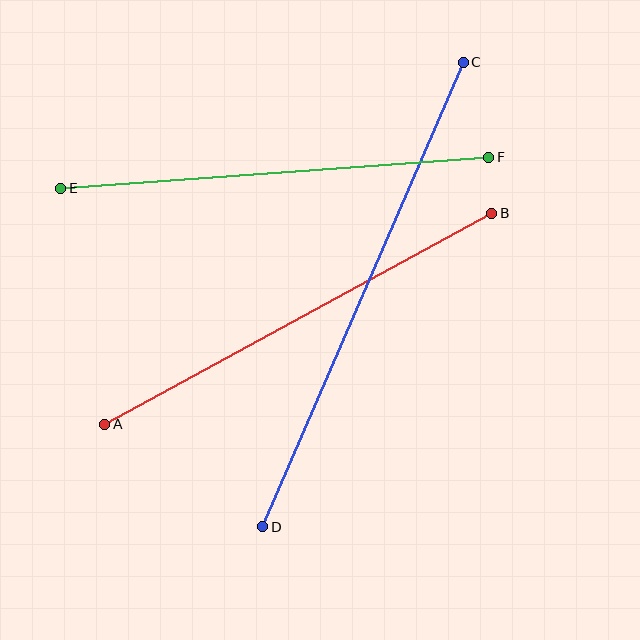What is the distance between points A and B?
The distance is approximately 441 pixels.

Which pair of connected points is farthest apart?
Points C and D are farthest apart.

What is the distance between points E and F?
The distance is approximately 429 pixels.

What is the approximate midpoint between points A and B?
The midpoint is at approximately (298, 319) pixels.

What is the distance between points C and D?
The distance is approximately 506 pixels.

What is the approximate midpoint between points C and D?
The midpoint is at approximately (363, 295) pixels.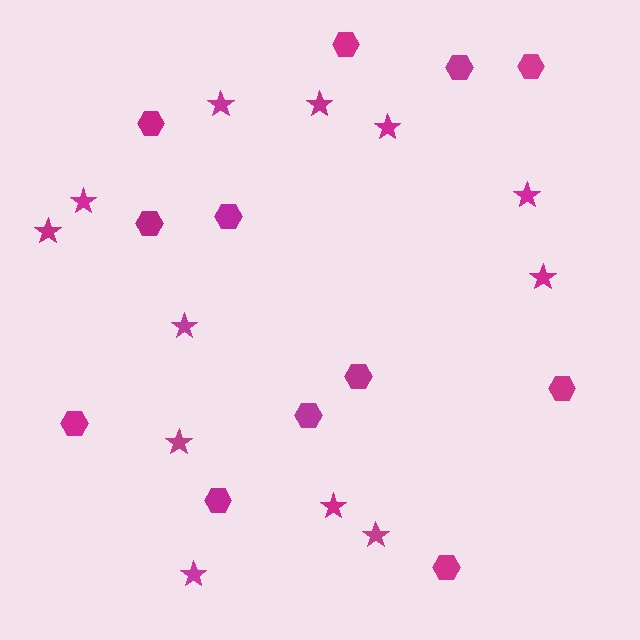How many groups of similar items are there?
There are 2 groups: one group of hexagons (12) and one group of stars (12).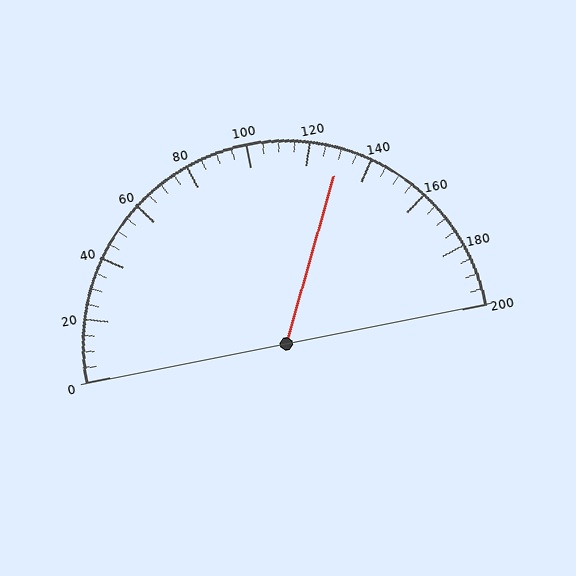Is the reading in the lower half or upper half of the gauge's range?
The reading is in the upper half of the range (0 to 200).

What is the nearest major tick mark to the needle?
The nearest major tick mark is 120.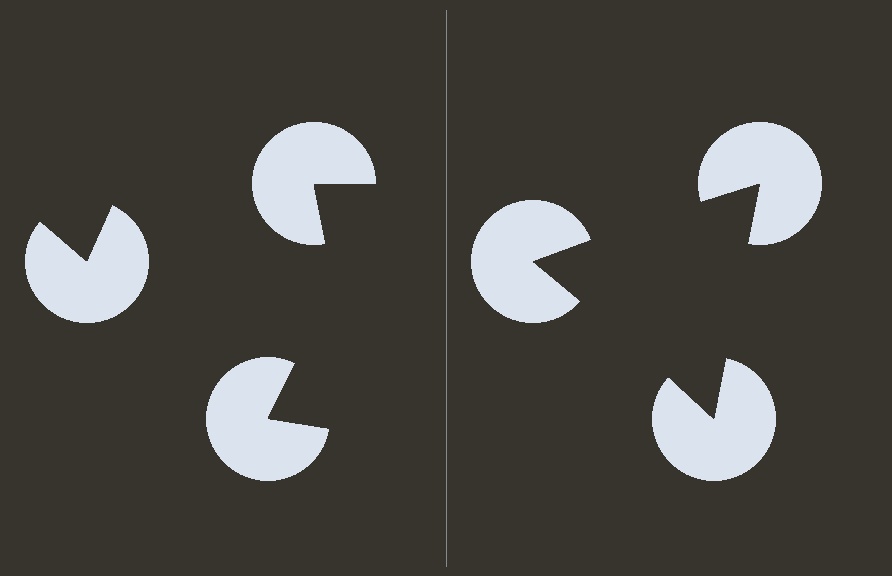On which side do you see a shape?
An illusory triangle appears on the right side. On the left side the wedge cuts are rotated, so no coherent shape forms.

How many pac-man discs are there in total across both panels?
6 — 3 on each side.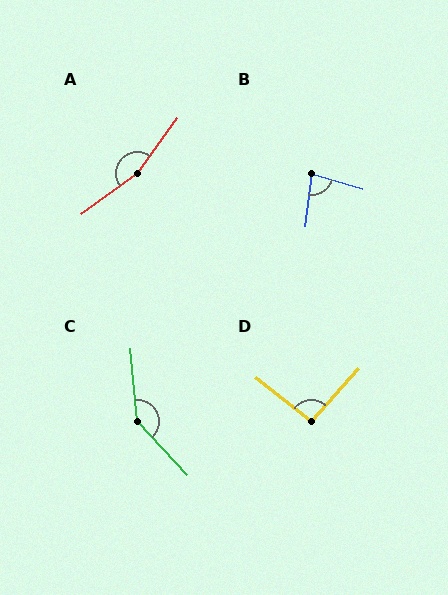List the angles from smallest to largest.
B (81°), D (93°), C (142°), A (162°).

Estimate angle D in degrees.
Approximately 93 degrees.